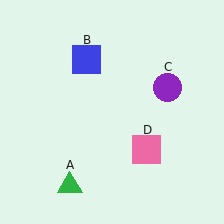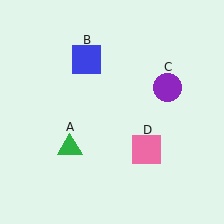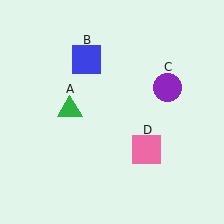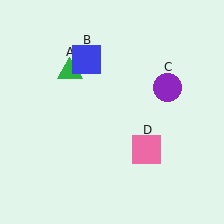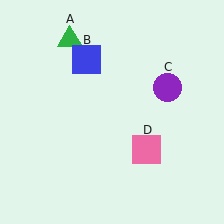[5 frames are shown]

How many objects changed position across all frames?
1 object changed position: green triangle (object A).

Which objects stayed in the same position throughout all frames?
Blue square (object B) and purple circle (object C) and pink square (object D) remained stationary.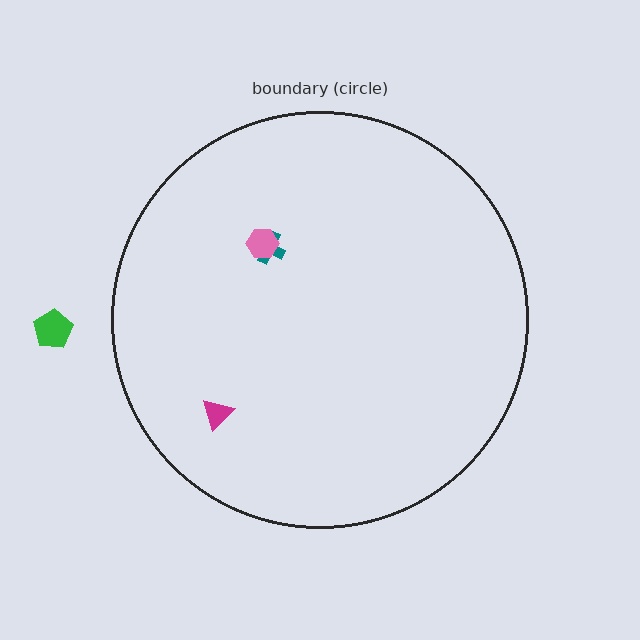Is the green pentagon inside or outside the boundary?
Outside.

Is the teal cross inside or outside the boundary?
Inside.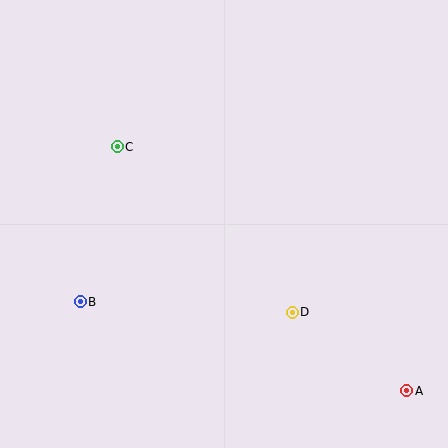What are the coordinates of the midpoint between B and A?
The midpoint between B and A is at (244, 346).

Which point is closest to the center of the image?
Point D at (292, 312) is closest to the center.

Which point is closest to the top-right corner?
Point D is closest to the top-right corner.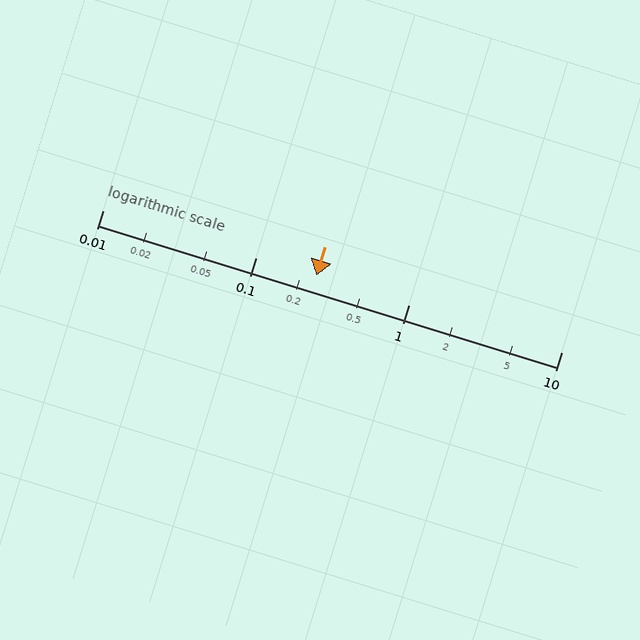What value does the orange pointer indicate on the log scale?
The pointer indicates approximately 0.25.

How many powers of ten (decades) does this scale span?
The scale spans 3 decades, from 0.01 to 10.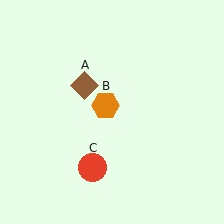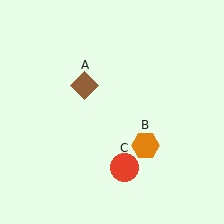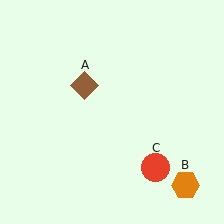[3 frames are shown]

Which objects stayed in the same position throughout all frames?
Brown diamond (object A) remained stationary.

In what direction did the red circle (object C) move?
The red circle (object C) moved right.